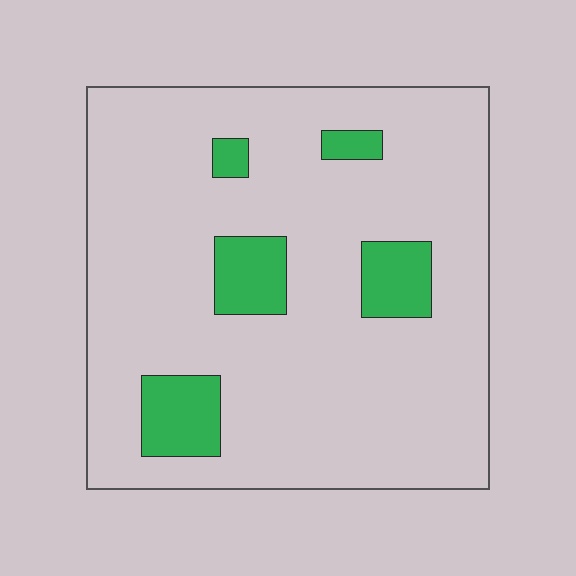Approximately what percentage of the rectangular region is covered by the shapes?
Approximately 15%.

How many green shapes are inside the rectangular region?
5.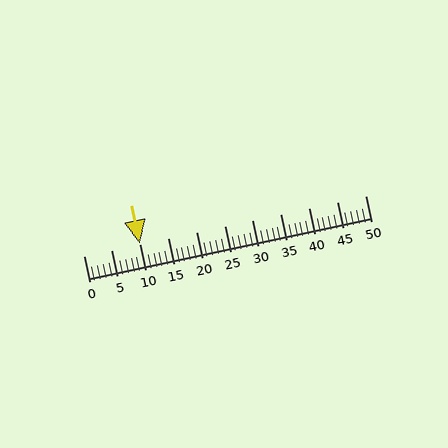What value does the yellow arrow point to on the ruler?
The yellow arrow points to approximately 10.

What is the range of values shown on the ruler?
The ruler shows values from 0 to 50.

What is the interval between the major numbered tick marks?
The major tick marks are spaced 5 units apart.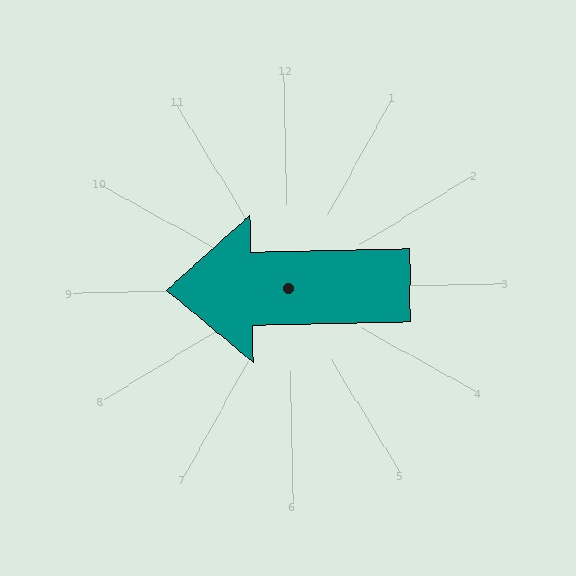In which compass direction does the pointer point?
West.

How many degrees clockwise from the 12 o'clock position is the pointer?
Approximately 270 degrees.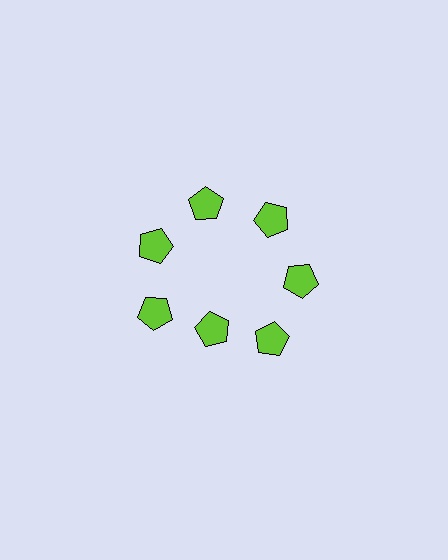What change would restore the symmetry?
The symmetry would be restored by moving it outward, back onto the ring so that all 7 pentagons sit at equal angles and equal distance from the center.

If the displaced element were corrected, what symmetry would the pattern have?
It would have 7-fold rotational symmetry — the pattern would map onto itself every 51 degrees.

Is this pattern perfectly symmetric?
No. The 7 lime pentagons are arranged in a ring, but one element near the 6 o'clock position is pulled inward toward the center, breaking the 7-fold rotational symmetry.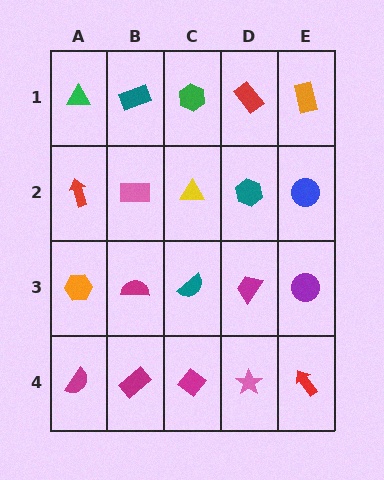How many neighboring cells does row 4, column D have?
3.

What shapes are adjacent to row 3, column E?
A blue circle (row 2, column E), a red arrow (row 4, column E), a magenta trapezoid (row 3, column D).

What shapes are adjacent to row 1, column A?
A red arrow (row 2, column A), a teal rectangle (row 1, column B).